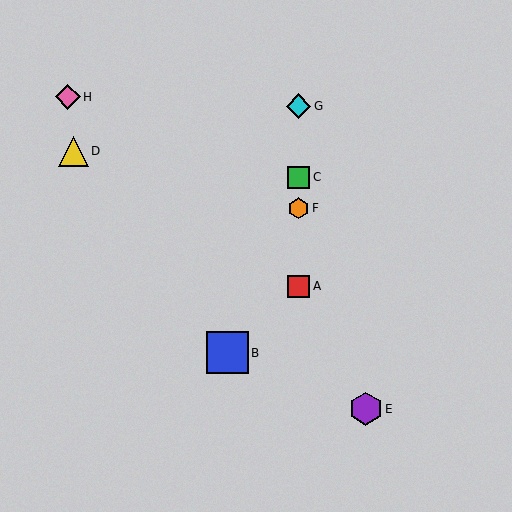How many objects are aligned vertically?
4 objects (A, C, F, G) are aligned vertically.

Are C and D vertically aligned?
No, C is at x≈299 and D is at x≈74.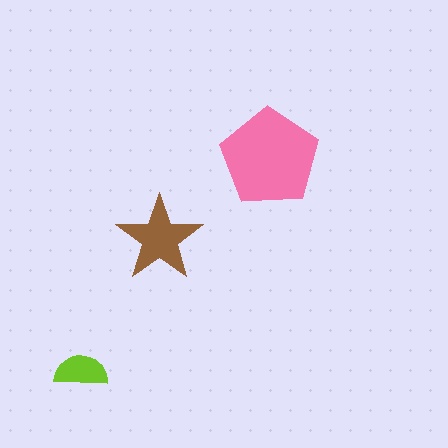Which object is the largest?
The pink pentagon.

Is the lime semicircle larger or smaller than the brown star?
Smaller.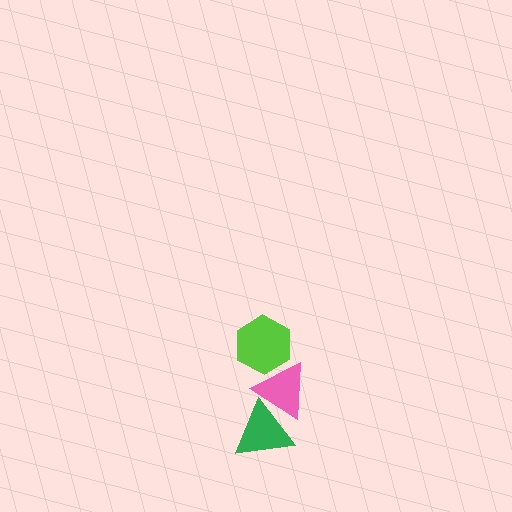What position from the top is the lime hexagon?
The lime hexagon is 1st from the top.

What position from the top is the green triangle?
The green triangle is 3rd from the top.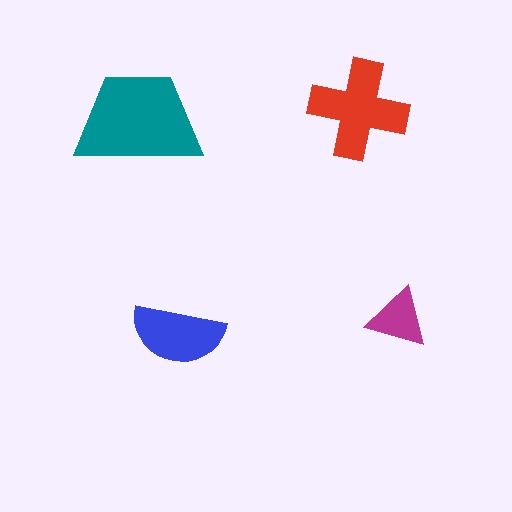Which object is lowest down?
The blue semicircle is bottommost.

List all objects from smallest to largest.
The magenta triangle, the blue semicircle, the red cross, the teal trapezoid.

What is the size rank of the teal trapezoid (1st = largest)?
1st.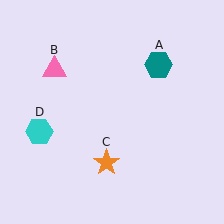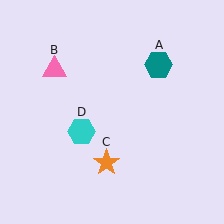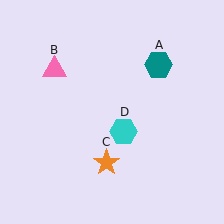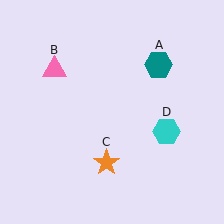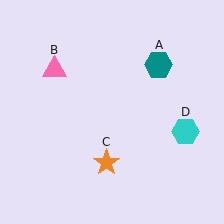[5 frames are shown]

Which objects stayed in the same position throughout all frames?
Teal hexagon (object A) and pink triangle (object B) and orange star (object C) remained stationary.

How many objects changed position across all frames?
1 object changed position: cyan hexagon (object D).